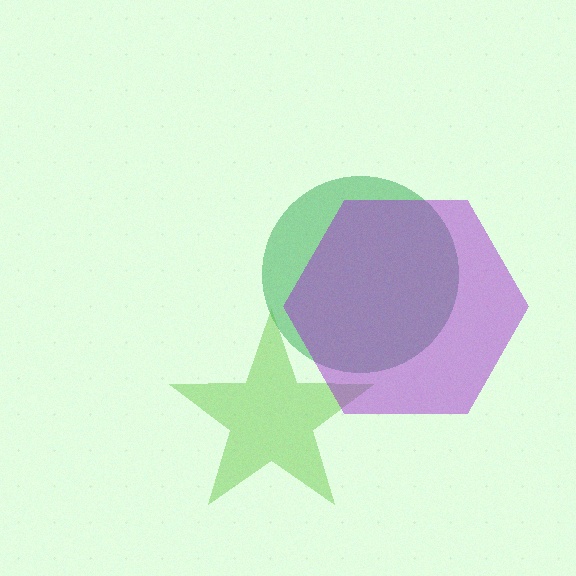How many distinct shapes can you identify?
There are 3 distinct shapes: a green circle, a lime star, a purple hexagon.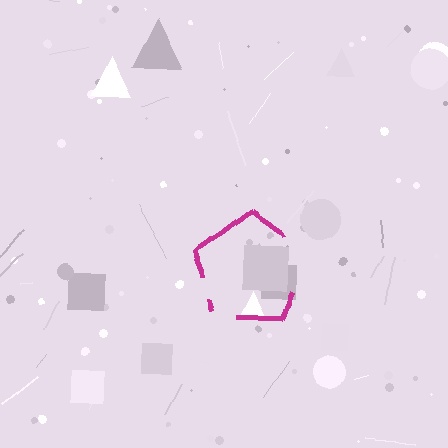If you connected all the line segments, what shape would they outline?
They would outline a pentagon.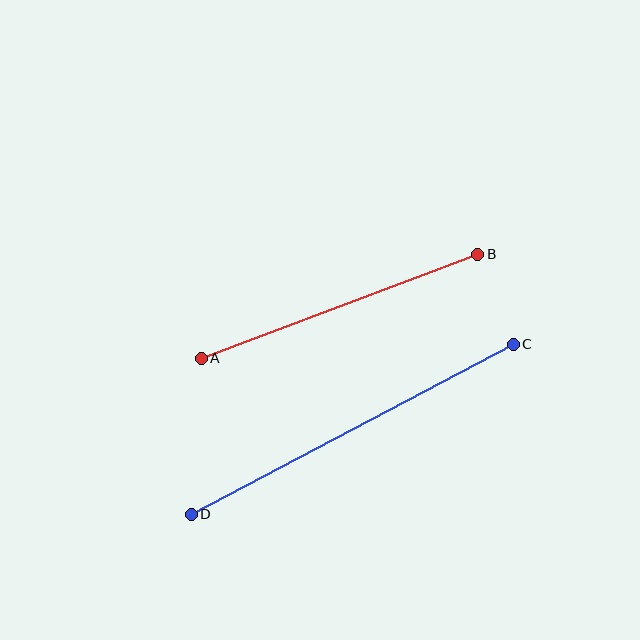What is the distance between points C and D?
The distance is approximately 364 pixels.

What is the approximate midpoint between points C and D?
The midpoint is at approximately (352, 429) pixels.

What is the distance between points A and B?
The distance is approximately 296 pixels.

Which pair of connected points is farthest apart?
Points C and D are farthest apart.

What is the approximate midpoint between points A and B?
The midpoint is at approximately (340, 306) pixels.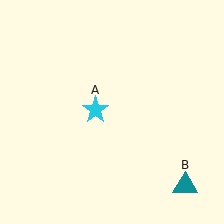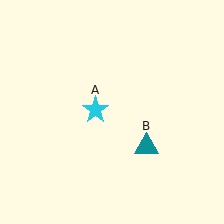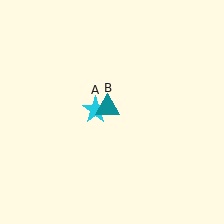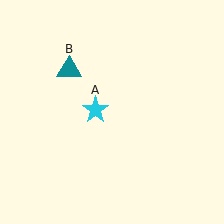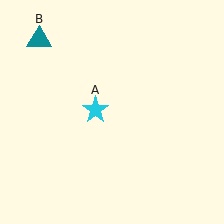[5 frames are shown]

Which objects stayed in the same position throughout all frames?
Cyan star (object A) remained stationary.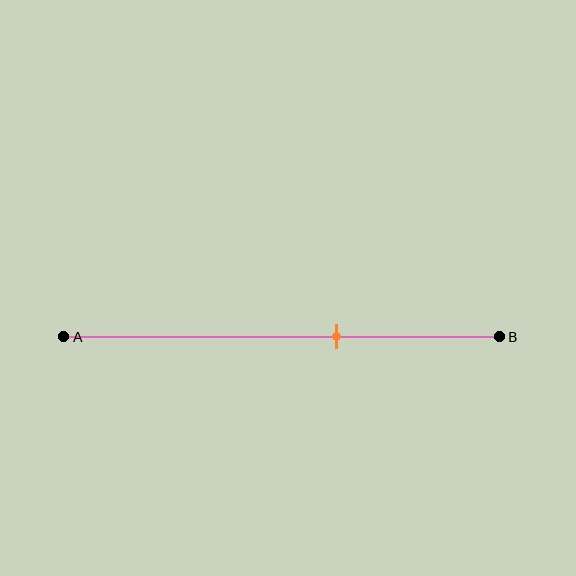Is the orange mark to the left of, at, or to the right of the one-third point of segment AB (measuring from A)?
The orange mark is to the right of the one-third point of segment AB.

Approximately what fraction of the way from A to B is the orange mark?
The orange mark is approximately 65% of the way from A to B.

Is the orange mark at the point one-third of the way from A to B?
No, the mark is at about 65% from A, not at the 33% one-third point.